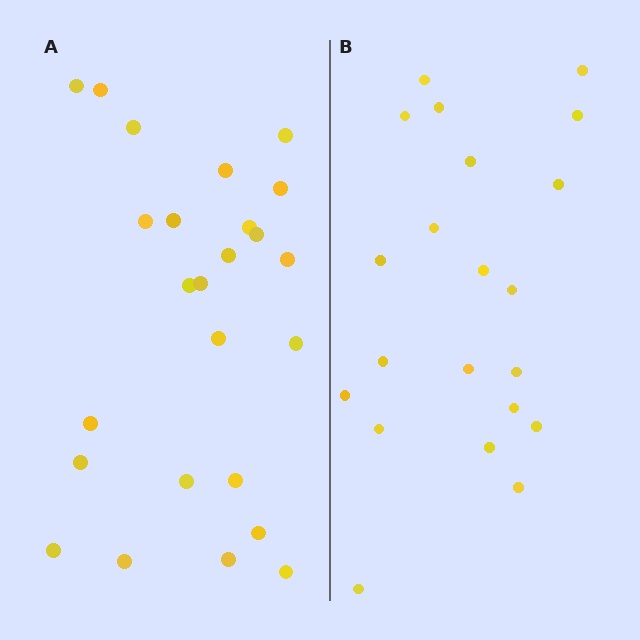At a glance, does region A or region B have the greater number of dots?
Region A (the left region) has more dots.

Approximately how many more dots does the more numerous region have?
Region A has about 4 more dots than region B.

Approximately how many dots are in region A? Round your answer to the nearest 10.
About 20 dots. (The exact count is 25, which rounds to 20.)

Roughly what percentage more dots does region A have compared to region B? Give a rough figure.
About 20% more.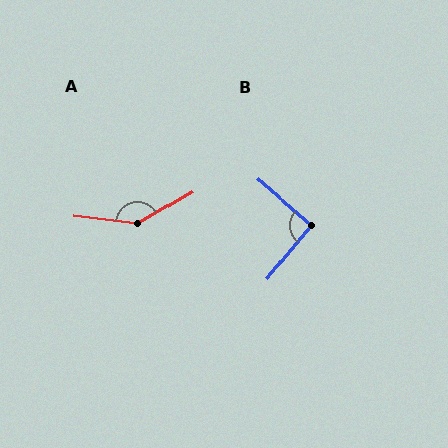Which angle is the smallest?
B, at approximately 91 degrees.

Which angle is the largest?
A, at approximately 143 degrees.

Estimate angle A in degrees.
Approximately 143 degrees.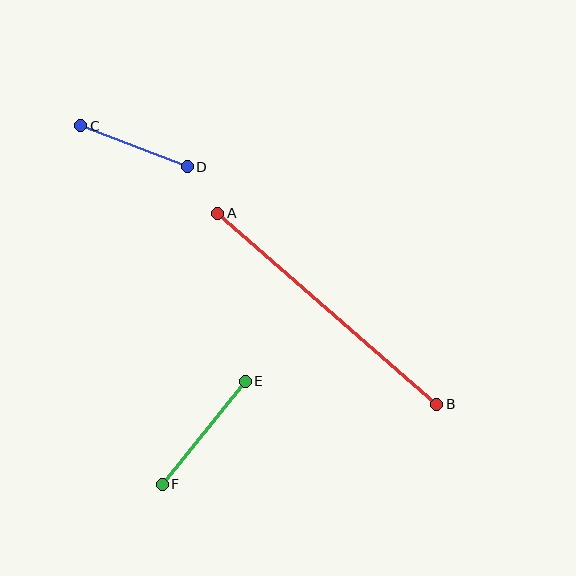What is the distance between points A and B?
The distance is approximately 291 pixels.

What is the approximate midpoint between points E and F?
The midpoint is at approximately (204, 433) pixels.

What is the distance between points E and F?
The distance is approximately 132 pixels.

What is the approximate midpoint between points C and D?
The midpoint is at approximately (134, 146) pixels.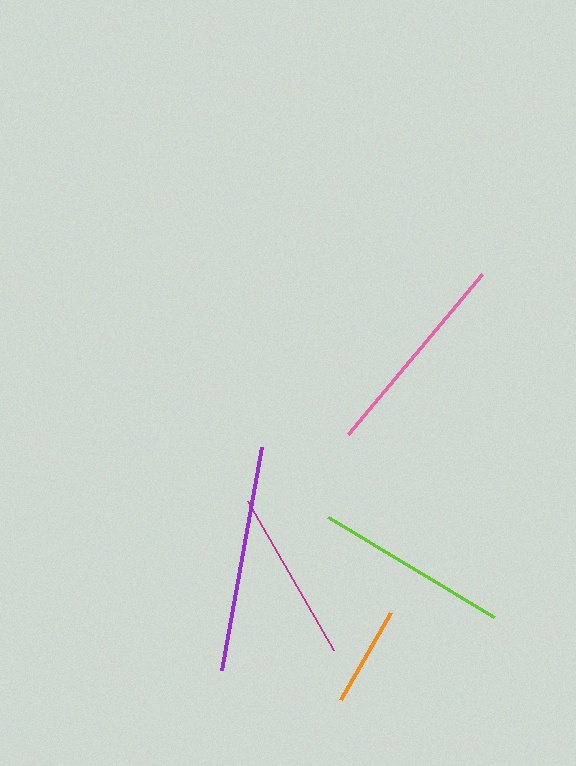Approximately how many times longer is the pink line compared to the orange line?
The pink line is approximately 2.1 times the length of the orange line.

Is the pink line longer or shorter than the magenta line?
The pink line is longer than the magenta line.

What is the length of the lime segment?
The lime segment is approximately 193 pixels long.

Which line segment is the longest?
The purple line is the longest at approximately 227 pixels.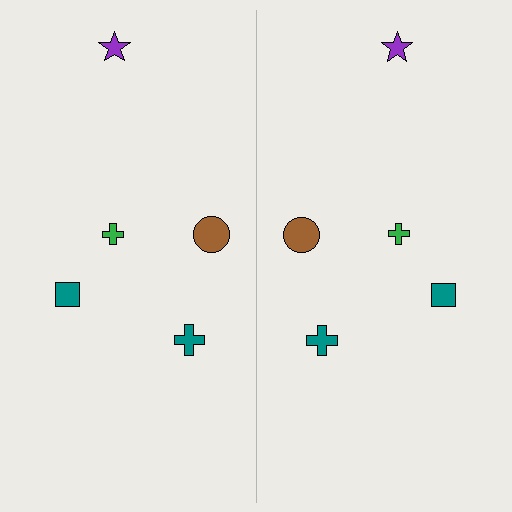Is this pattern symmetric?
Yes, this pattern has bilateral (reflection) symmetry.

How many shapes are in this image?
There are 10 shapes in this image.